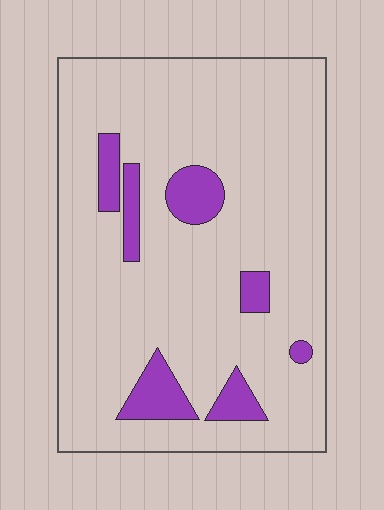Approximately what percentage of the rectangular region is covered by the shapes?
Approximately 10%.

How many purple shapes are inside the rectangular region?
7.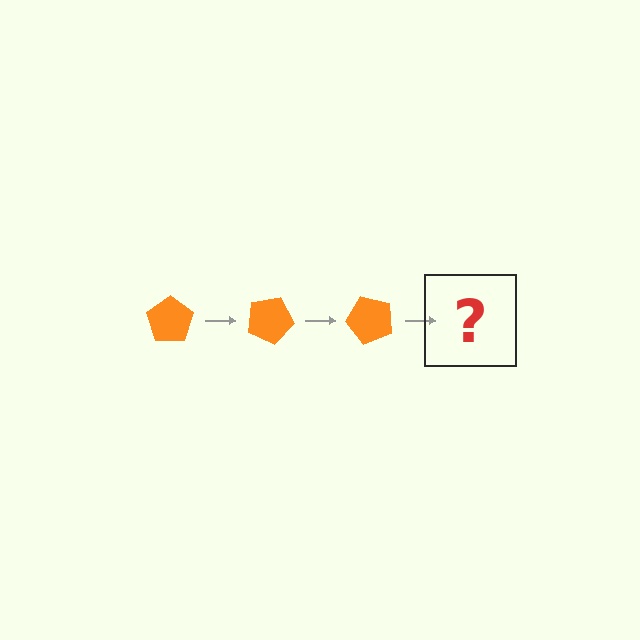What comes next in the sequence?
The next element should be an orange pentagon rotated 75 degrees.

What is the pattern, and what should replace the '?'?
The pattern is that the pentagon rotates 25 degrees each step. The '?' should be an orange pentagon rotated 75 degrees.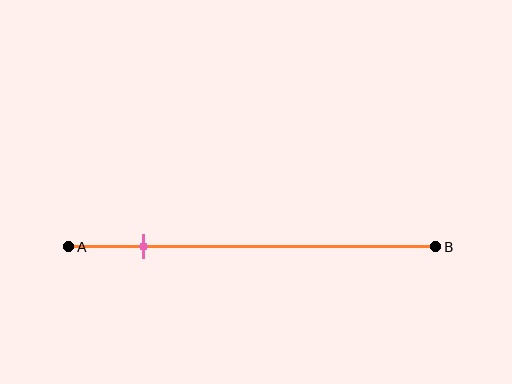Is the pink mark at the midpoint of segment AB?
No, the mark is at about 20% from A, not at the 50% midpoint.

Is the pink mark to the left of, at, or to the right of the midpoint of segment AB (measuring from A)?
The pink mark is to the left of the midpoint of segment AB.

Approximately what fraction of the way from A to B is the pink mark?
The pink mark is approximately 20% of the way from A to B.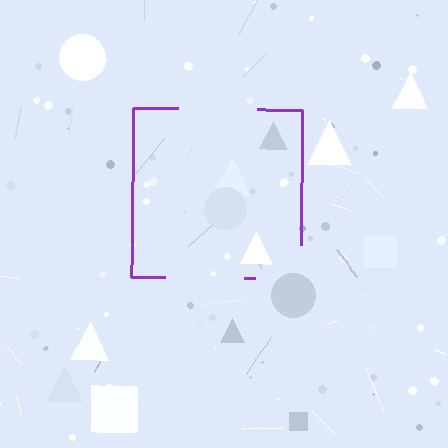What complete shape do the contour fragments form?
The contour fragments form a square.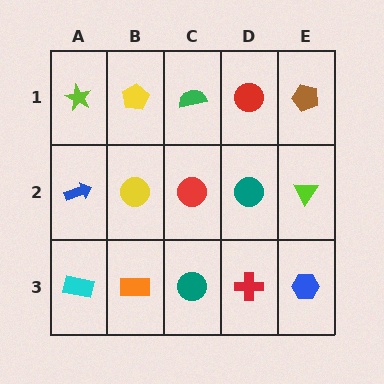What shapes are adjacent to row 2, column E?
A brown pentagon (row 1, column E), a blue hexagon (row 3, column E), a teal circle (row 2, column D).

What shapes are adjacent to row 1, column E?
A lime triangle (row 2, column E), a red circle (row 1, column D).